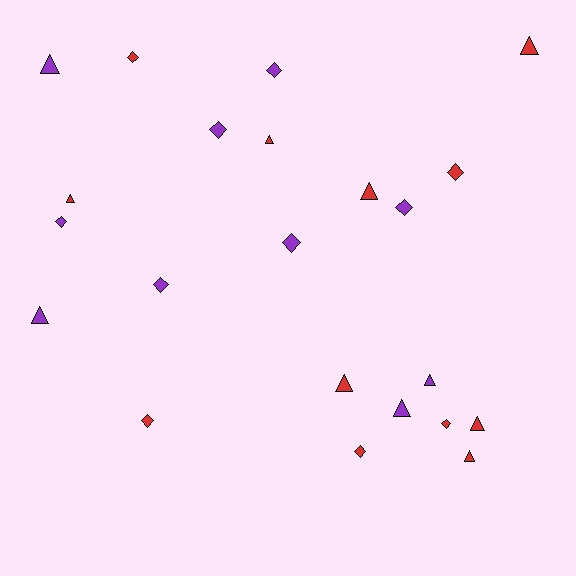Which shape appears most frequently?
Triangle, with 11 objects.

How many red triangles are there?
There are 7 red triangles.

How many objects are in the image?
There are 22 objects.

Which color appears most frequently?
Red, with 12 objects.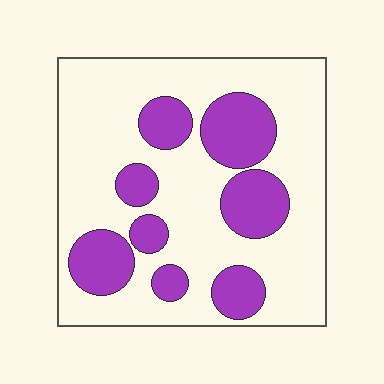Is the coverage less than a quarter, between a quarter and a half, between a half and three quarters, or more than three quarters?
Between a quarter and a half.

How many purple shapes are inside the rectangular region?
8.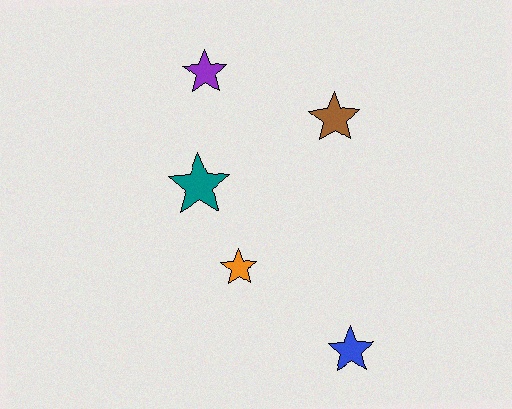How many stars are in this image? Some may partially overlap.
There are 5 stars.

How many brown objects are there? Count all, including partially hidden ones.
There is 1 brown object.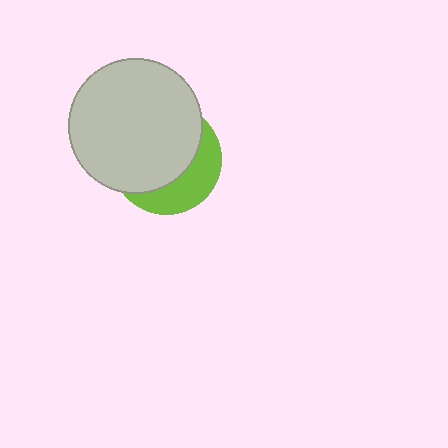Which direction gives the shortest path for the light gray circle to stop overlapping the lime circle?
Moving toward the upper-left gives the shortest separation.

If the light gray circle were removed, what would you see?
You would see the complete lime circle.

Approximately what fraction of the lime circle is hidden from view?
Roughly 66% of the lime circle is hidden behind the light gray circle.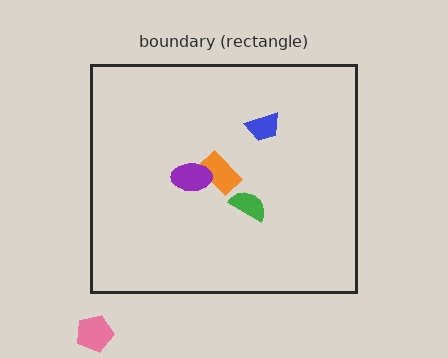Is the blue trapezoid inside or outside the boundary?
Inside.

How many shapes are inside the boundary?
4 inside, 1 outside.